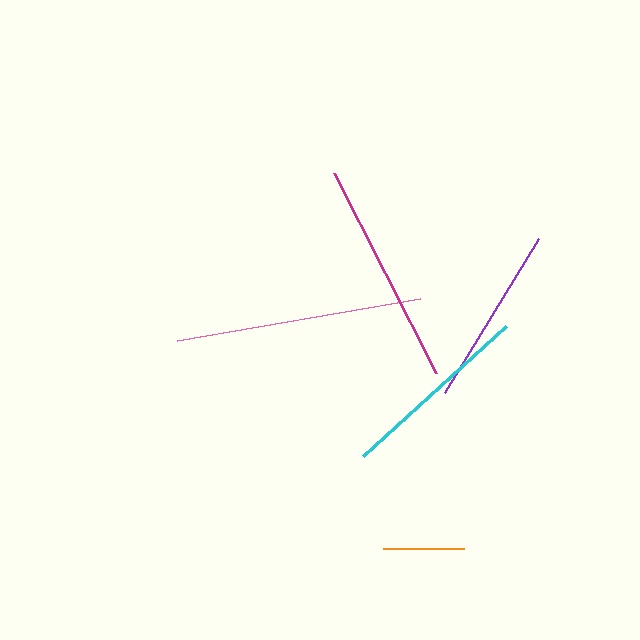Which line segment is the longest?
The pink line is the longest at approximately 247 pixels.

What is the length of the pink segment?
The pink segment is approximately 247 pixels long.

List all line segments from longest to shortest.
From longest to shortest: pink, magenta, cyan, purple, orange.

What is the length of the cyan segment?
The cyan segment is approximately 193 pixels long.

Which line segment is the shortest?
The orange line is the shortest at approximately 80 pixels.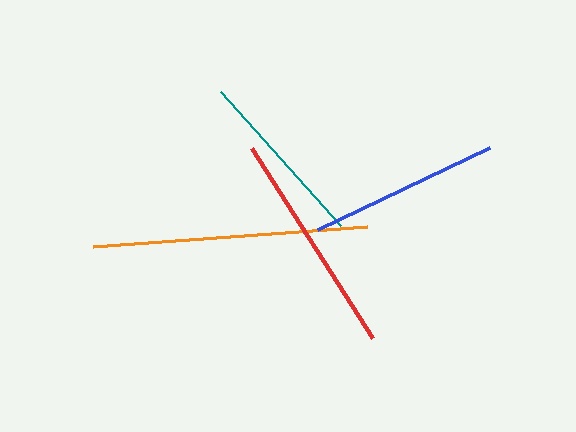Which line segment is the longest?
The orange line is the longest at approximately 275 pixels.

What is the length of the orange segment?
The orange segment is approximately 275 pixels long.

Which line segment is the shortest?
The teal line is the shortest at approximately 180 pixels.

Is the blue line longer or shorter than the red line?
The red line is longer than the blue line.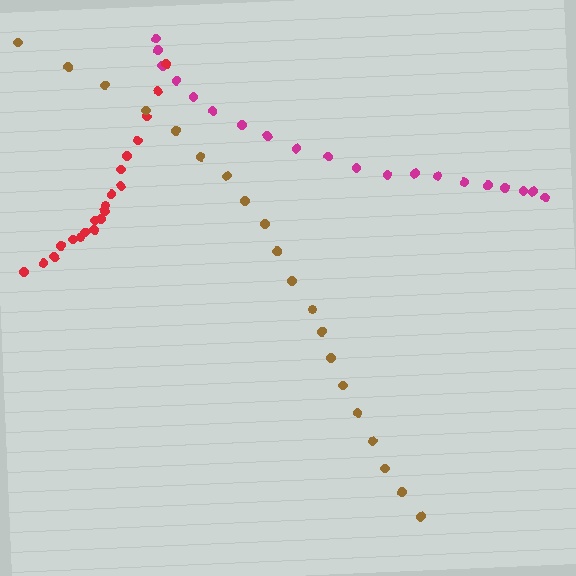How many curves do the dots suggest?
There are 3 distinct paths.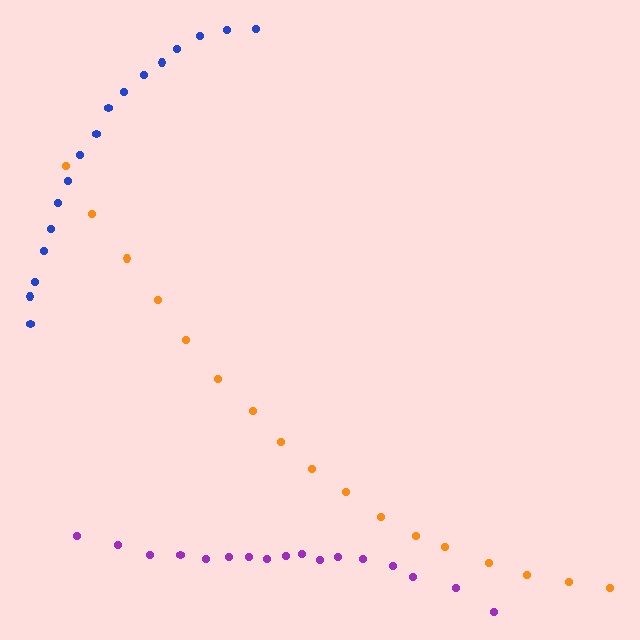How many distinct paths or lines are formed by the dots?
There are 3 distinct paths.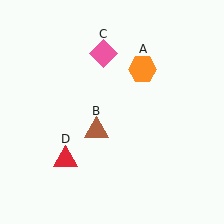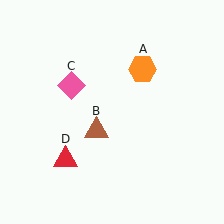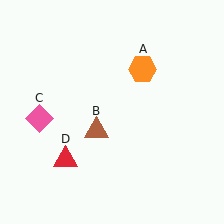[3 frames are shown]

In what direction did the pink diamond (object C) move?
The pink diamond (object C) moved down and to the left.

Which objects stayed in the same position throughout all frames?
Orange hexagon (object A) and brown triangle (object B) and red triangle (object D) remained stationary.